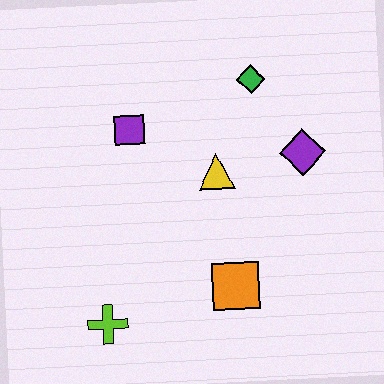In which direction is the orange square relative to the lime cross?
The orange square is to the right of the lime cross.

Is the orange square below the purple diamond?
Yes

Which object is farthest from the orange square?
The green diamond is farthest from the orange square.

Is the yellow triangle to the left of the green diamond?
Yes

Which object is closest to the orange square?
The yellow triangle is closest to the orange square.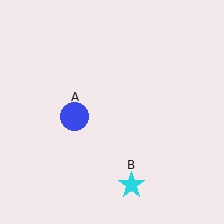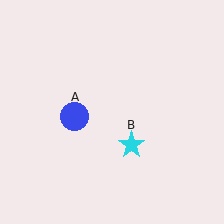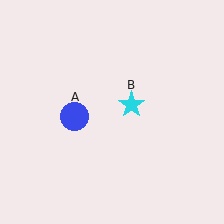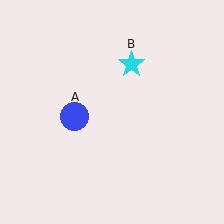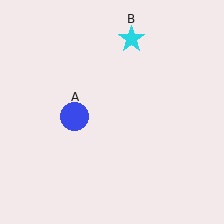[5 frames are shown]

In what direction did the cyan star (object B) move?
The cyan star (object B) moved up.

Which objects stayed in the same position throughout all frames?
Blue circle (object A) remained stationary.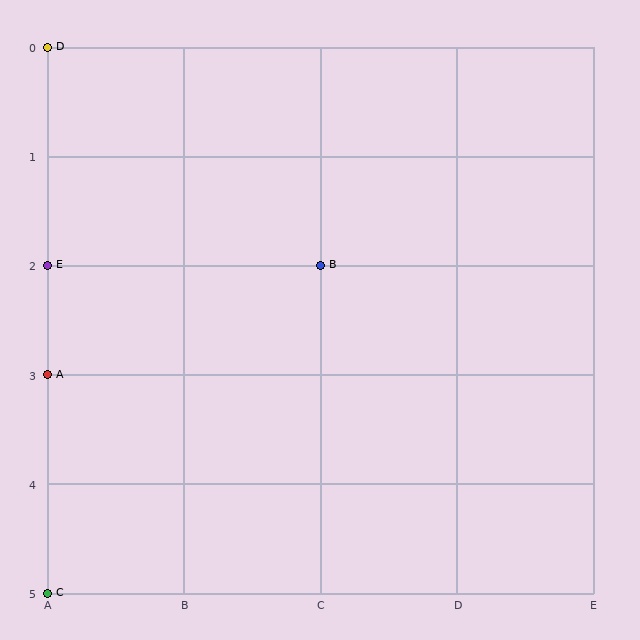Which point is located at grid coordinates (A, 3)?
Point A is at (A, 3).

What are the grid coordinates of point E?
Point E is at grid coordinates (A, 2).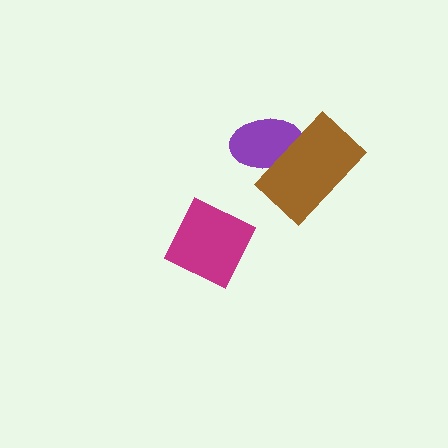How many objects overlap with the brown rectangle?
1 object overlaps with the brown rectangle.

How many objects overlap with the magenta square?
0 objects overlap with the magenta square.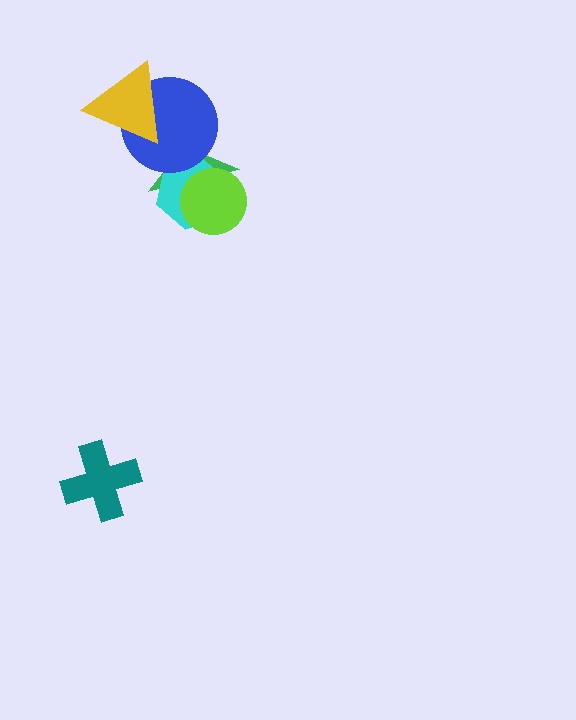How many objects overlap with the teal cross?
0 objects overlap with the teal cross.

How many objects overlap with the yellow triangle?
2 objects overlap with the yellow triangle.